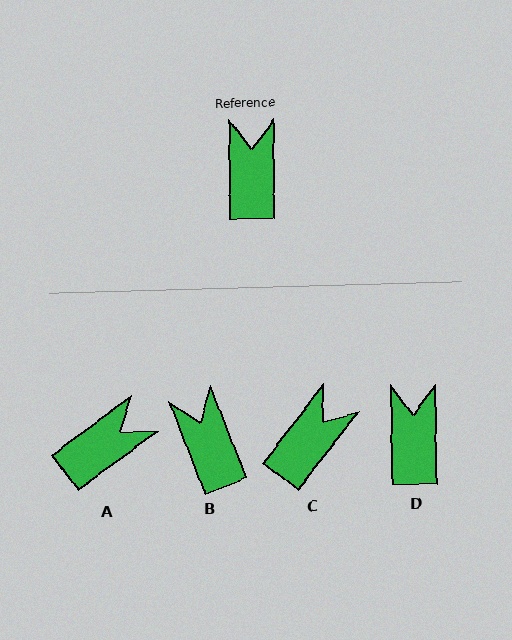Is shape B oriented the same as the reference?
No, it is off by about 21 degrees.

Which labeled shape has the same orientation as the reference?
D.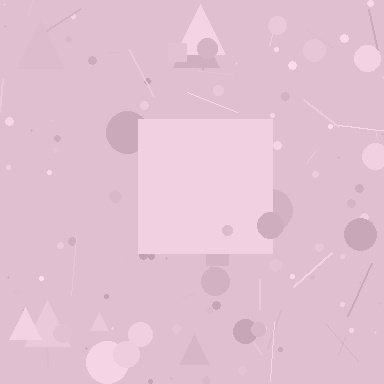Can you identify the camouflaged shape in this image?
The camouflaged shape is a square.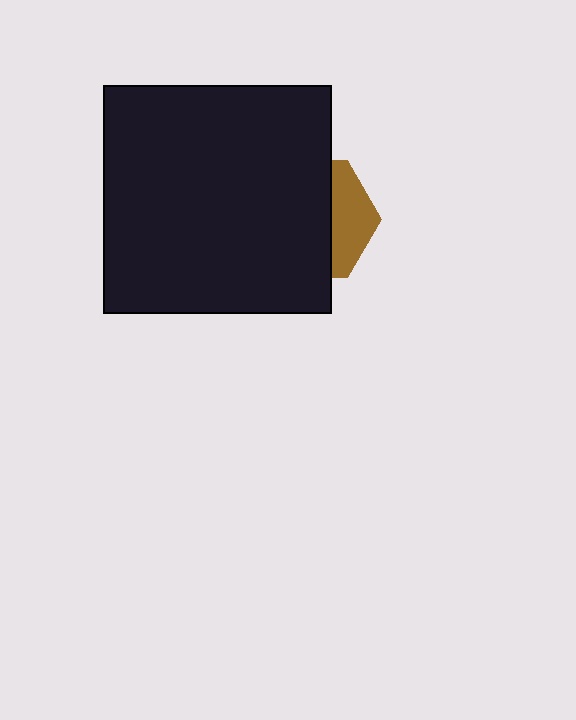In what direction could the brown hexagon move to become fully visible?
The brown hexagon could move right. That would shift it out from behind the black square entirely.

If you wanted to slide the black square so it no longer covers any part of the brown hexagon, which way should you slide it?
Slide it left — that is the most direct way to separate the two shapes.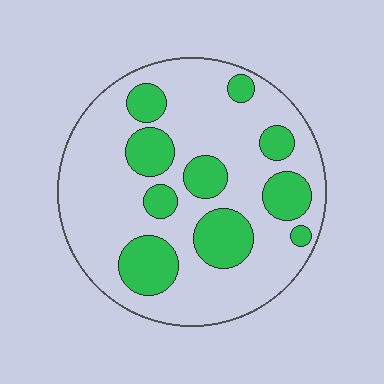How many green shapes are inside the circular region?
10.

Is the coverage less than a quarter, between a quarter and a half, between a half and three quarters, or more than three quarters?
Between a quarter and a half.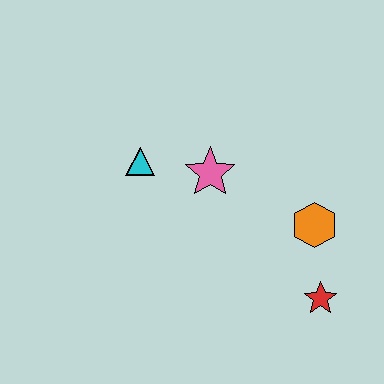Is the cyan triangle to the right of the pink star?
No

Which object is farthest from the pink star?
The red star is farthest from the pink star.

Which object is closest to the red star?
The orange hexagon is closest to the red star.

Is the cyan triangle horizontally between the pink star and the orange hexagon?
No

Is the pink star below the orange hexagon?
No